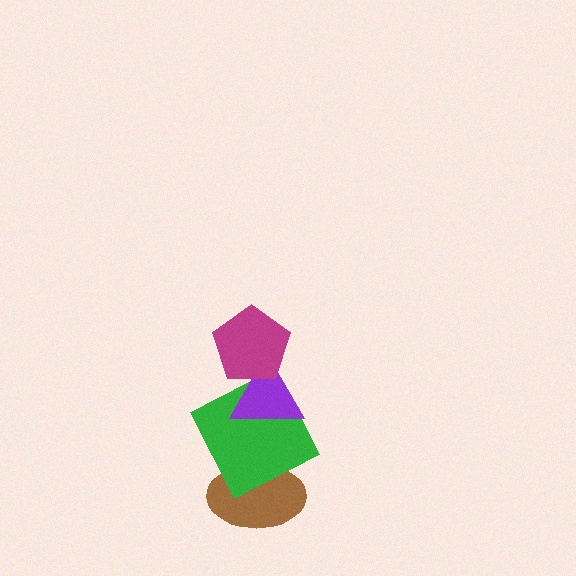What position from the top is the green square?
The green square is 3rd from the top.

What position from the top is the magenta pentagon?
The magenta pentagon is 1st from the top.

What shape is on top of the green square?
The purple triangle is on top of the green square.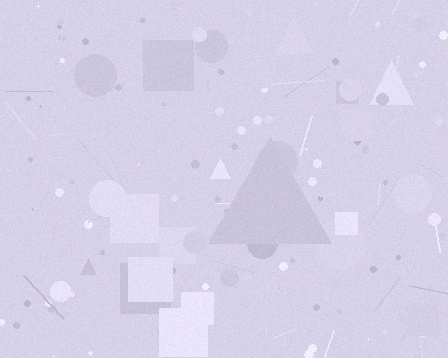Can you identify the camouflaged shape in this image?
The camouflaged shape is a triangle.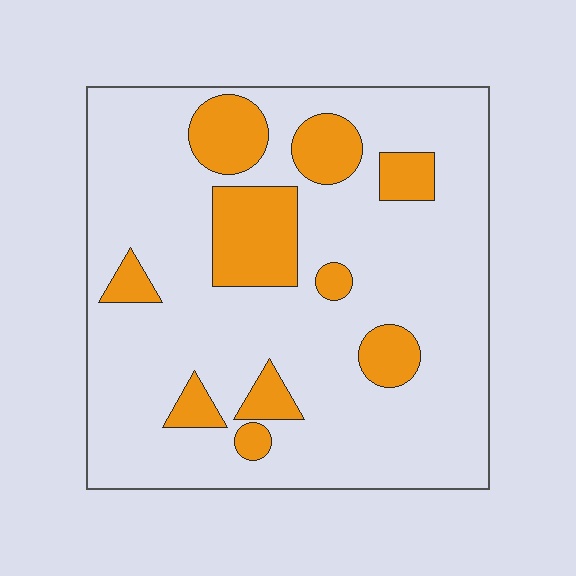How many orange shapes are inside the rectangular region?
10.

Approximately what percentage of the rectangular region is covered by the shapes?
Approximately 20%.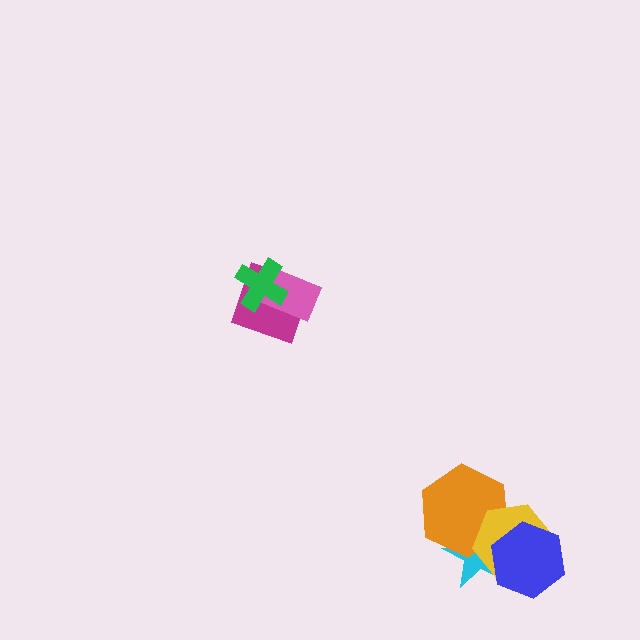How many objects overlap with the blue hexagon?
2 objects overlap with the blue hexagon.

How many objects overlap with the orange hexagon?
2 objects overlap with the orange hexagon.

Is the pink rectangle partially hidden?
Yes, it is partially covered by another shape.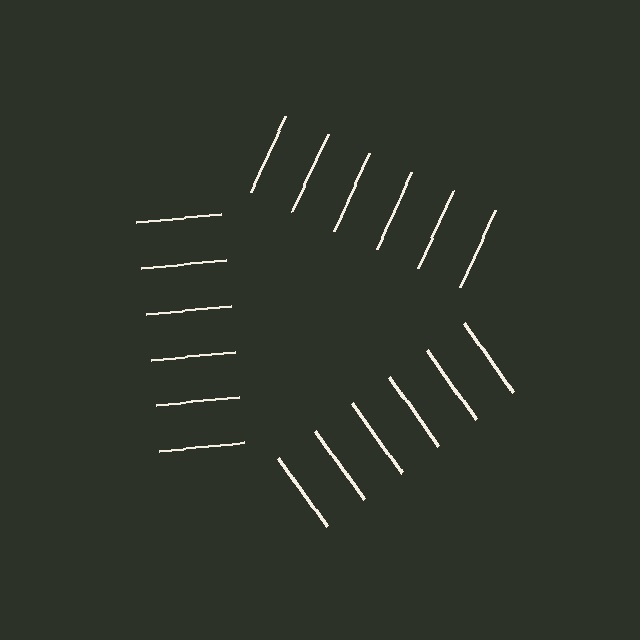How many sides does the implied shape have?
3 sides — the line-ends trace a triangle.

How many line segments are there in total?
18 — 6 along each of the 3 edges.